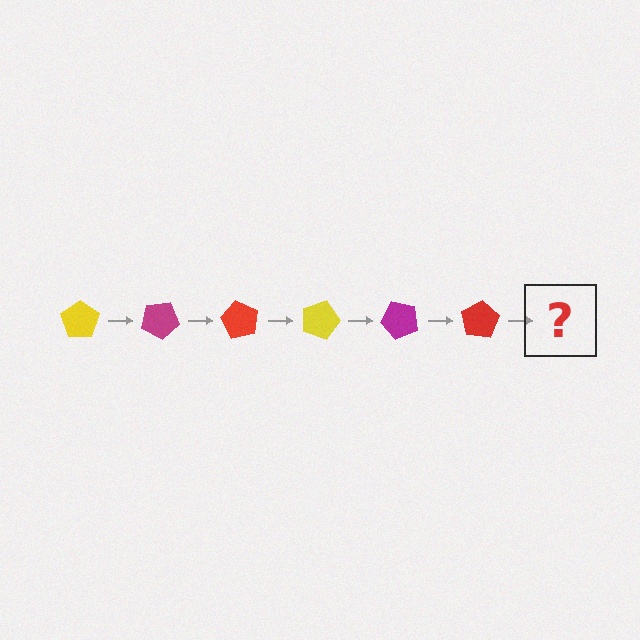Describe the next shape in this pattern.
It should be a yellow pentagon, rotated 180 degrees from the start.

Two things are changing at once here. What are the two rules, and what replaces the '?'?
The two rules are that it rotates 30 degrees each step and the color cycles through yellow, magenta, and red. The '?' should be a yellow pentagon, rotated 180 degrees from the start.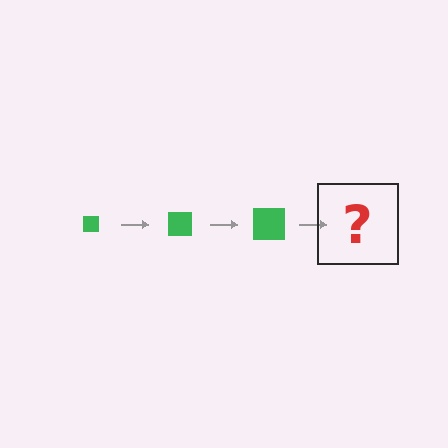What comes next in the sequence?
The next element should be a green square, larger than the previous one.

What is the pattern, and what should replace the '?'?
The pattern is that the square gets progressively larger each step. The '?' should be a green square, larger than the previous one.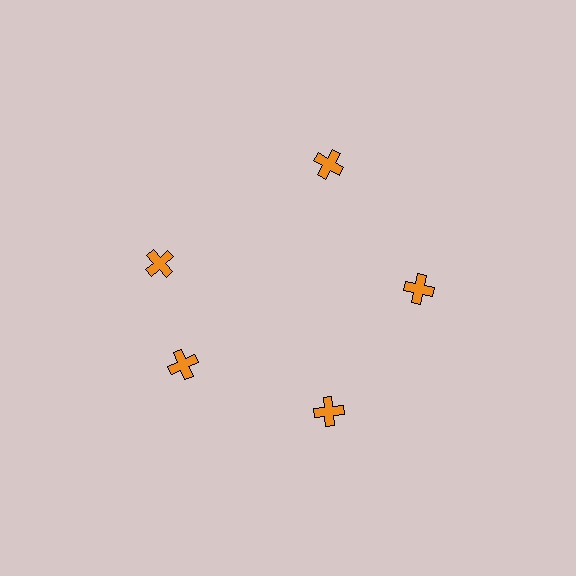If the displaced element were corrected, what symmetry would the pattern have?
It would have 5-fold rotational symmetry — the pattern would map onto itself every 72 degrees.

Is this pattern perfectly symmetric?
No. The 5 orange crosses are arranged in a ring, but one element near the 10 o'clock position is rotated out of alignment along the ring, breaking the 5-fold rotational symmetry.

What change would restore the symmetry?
The symmetry would be restored by rotating it back into even spacing with its neighbors so that all 5 crosses sit at equal angles and equal distance from the center.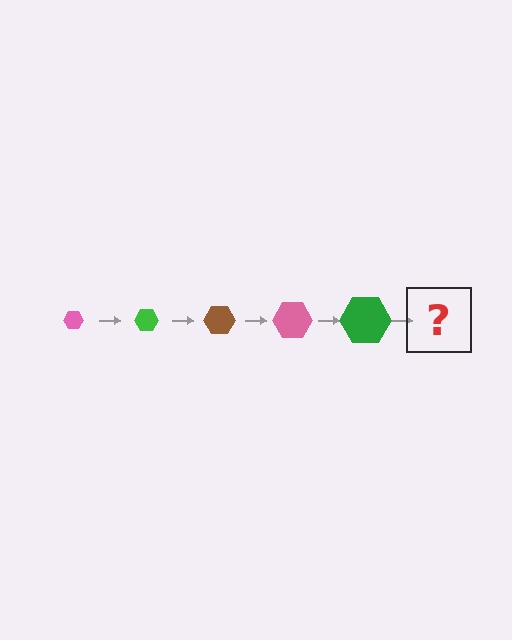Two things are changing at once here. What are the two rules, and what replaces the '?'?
The two rules are that the hexagon grows larger each step and the color cycles through pink, green, and brown. The '?' should be a brown hexagon, larger than the previous one.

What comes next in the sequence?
The next element should be a brown hexagon, larger than the previous one.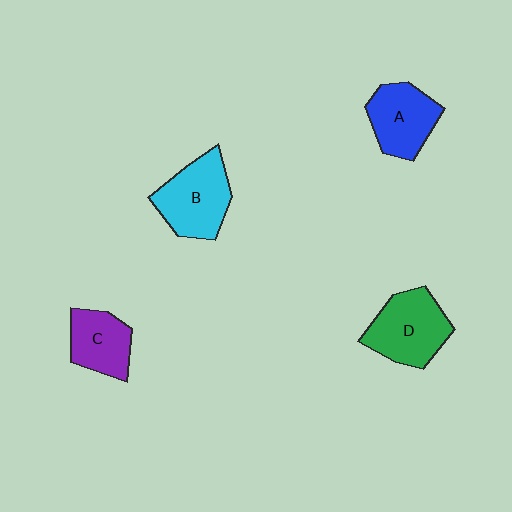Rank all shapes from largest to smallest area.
From largest to smallest: D (green), B (cyan), A (blue), C (purple).